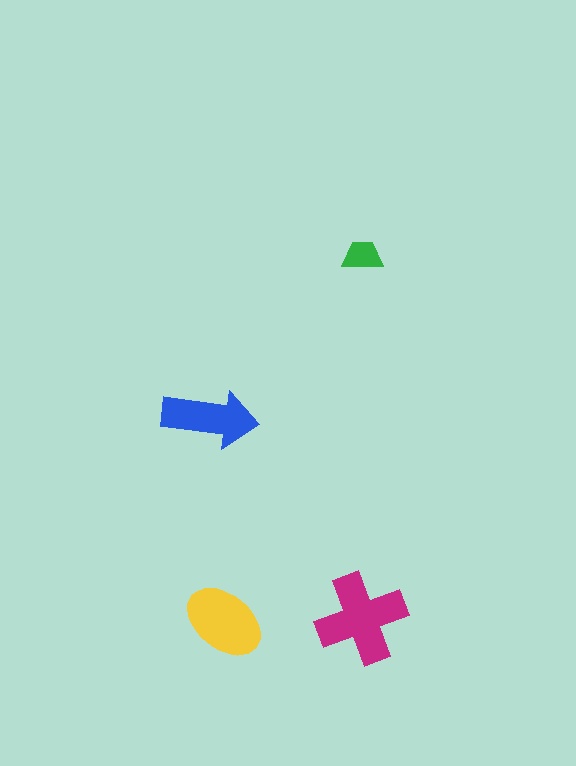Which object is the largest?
The magenta cross.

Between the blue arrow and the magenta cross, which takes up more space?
The magenta cross.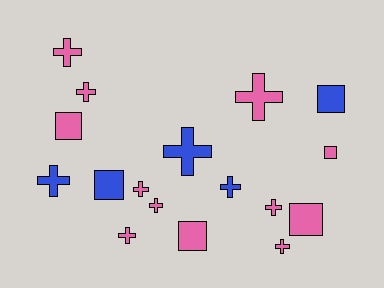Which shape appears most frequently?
Cross, with 11 objects.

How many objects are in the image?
There are 17 objects.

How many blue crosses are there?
There are 3 blue crosses.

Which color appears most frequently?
Pink, with 12 objects.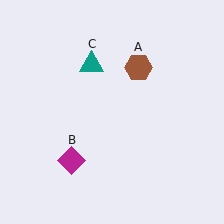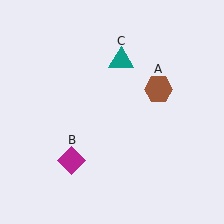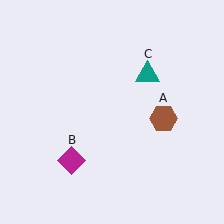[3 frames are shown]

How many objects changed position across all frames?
2 objects changed position: brown hexagon (object A), teal triangle (object C).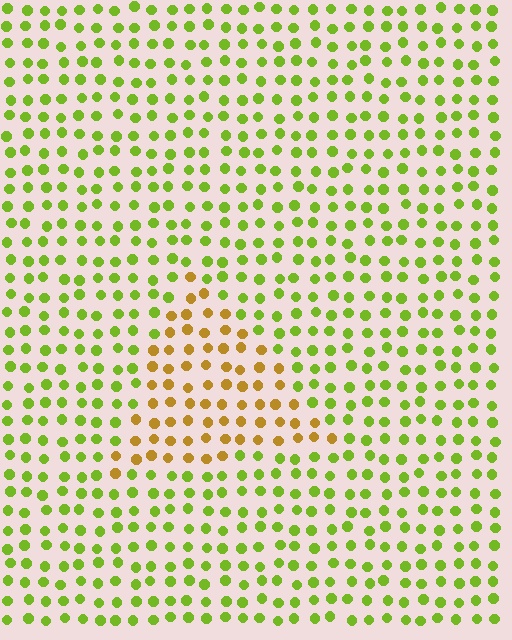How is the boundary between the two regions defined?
The boundary is defined purely by a slight shift in hue (about 47 degrees). Spacing, size, and orientation are identical on both sides.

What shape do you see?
I see a triangle.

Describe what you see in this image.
The image is filled with small lime elements in a uniform arrangement. A triangle-shaped region is visible where the elements are tinted to a slightly different hue, forming a subtle color boundary.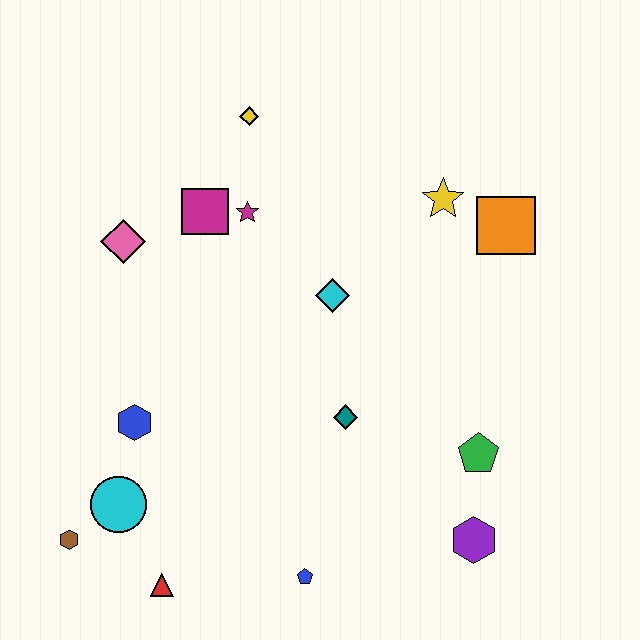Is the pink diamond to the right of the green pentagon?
No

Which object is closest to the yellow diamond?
The magenta star is closest to the yellow diamond.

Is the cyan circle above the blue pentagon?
Yes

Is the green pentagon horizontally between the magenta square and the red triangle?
No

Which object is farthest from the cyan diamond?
The brown hexagon is farthest from the cyan diamond.